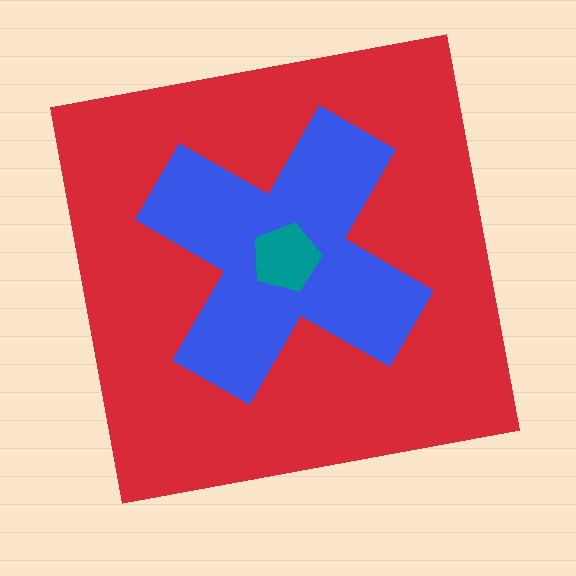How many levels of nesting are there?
3.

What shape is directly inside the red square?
The blue cross.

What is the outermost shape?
The red square.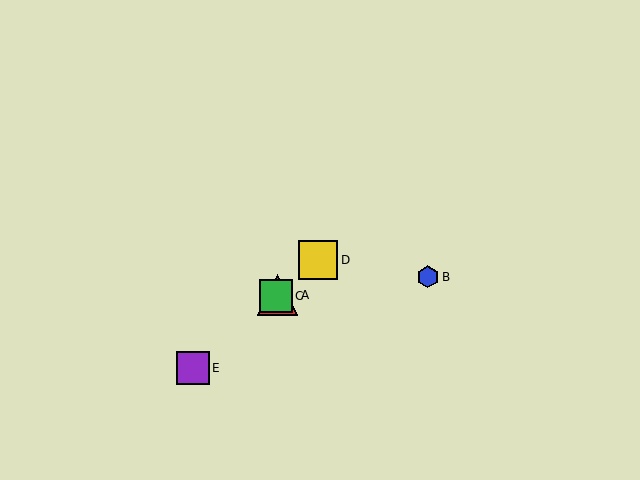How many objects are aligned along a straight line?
4 objects (A, C, D, E) are aligned along a straight line.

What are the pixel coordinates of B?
Object B is at (428, 277).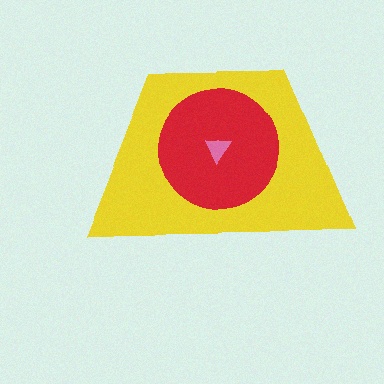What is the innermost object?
The pink triangle.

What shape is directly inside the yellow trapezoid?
The red circle.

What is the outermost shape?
The yellow trapezoid.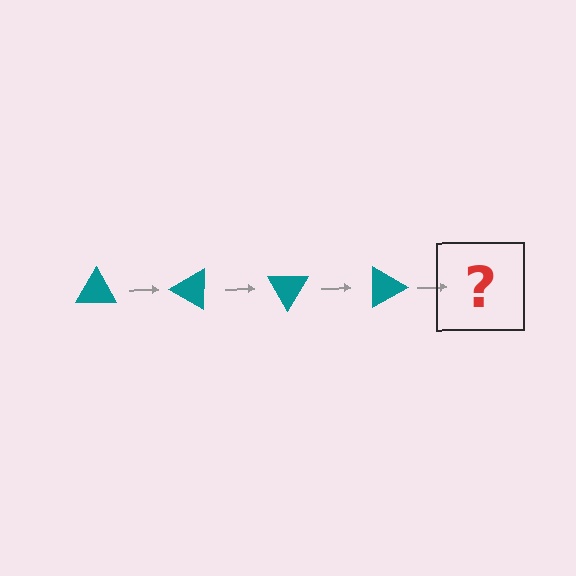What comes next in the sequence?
The next element should be a teal triangle rotated 120 degrees.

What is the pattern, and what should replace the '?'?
The pattern is that the triangle rotates 30 degrees each step. The '?' should be a teal triangle rotated 120 degrees.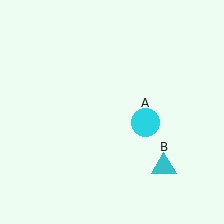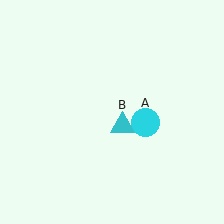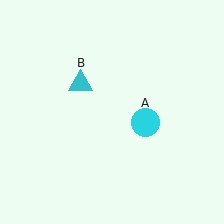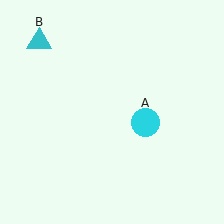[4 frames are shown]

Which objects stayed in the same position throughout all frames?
Cyan circle (object A) remained stationary.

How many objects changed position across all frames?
1 object changed position: cyan triangle (object B).